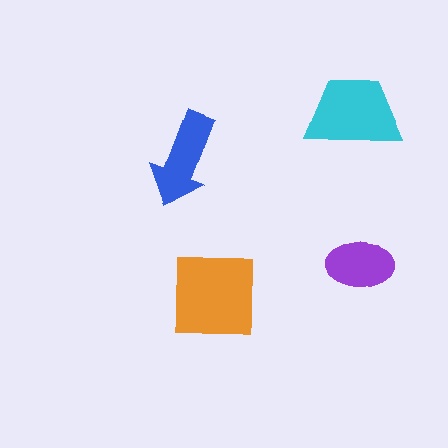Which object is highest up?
The cyan trapezoid is topmost.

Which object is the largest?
The orange square.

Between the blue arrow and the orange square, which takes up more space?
The orange square.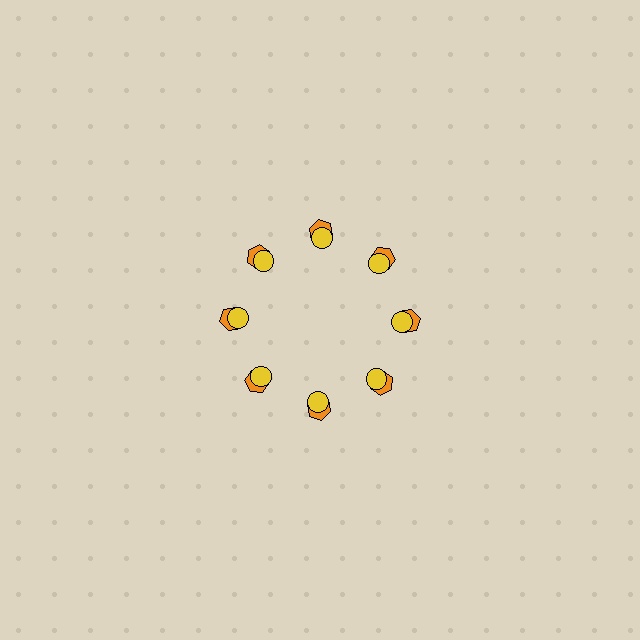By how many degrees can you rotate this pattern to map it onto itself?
The pattern maps onto itself every 45 degrees of rotation.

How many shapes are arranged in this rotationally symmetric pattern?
There are 16 shapes, arranged in 8 groups of 2.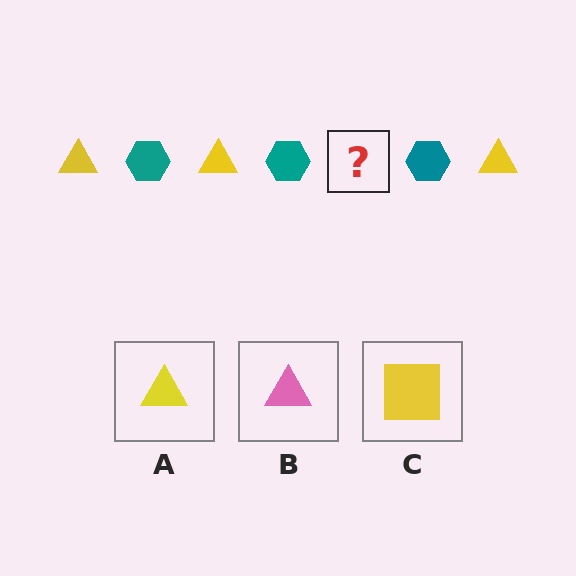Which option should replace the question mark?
Option A.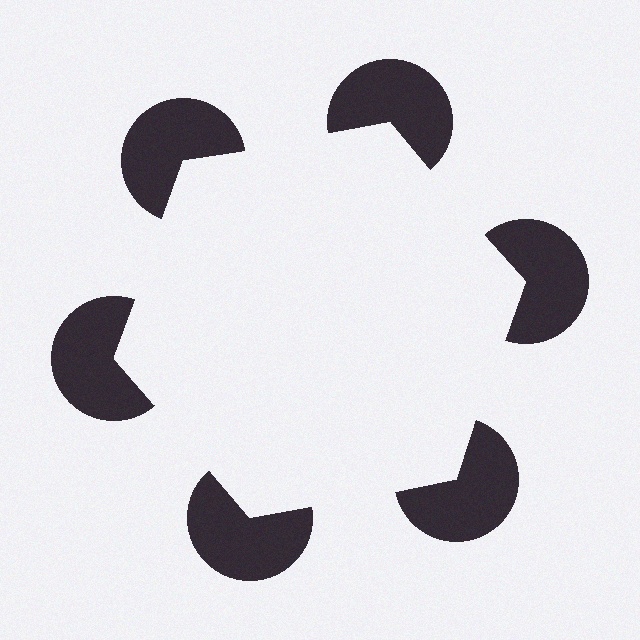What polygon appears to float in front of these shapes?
An illusory hexagon — its edges are inferred from the aligned wedge cuts in the pac-man discs, not physically drawn.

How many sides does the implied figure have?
6 sides.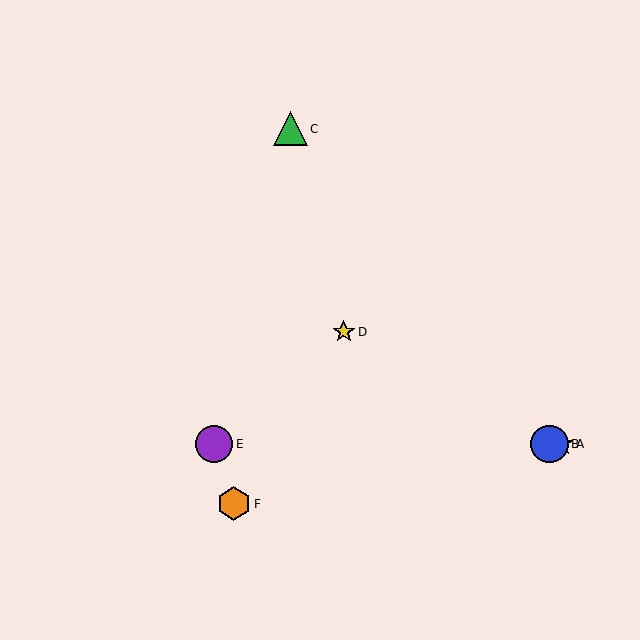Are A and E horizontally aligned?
Yes, both are at y≈444.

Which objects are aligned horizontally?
Objects A, B, E are aligned horizontally.